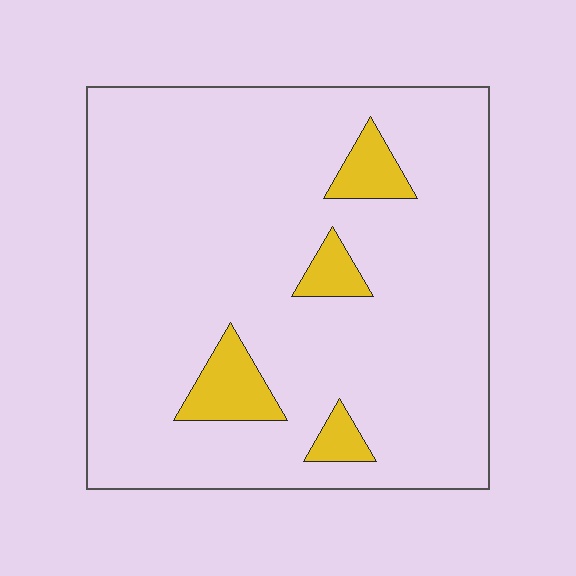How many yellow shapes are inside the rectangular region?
4.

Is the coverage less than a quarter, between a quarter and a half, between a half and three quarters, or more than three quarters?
Less than a quarter.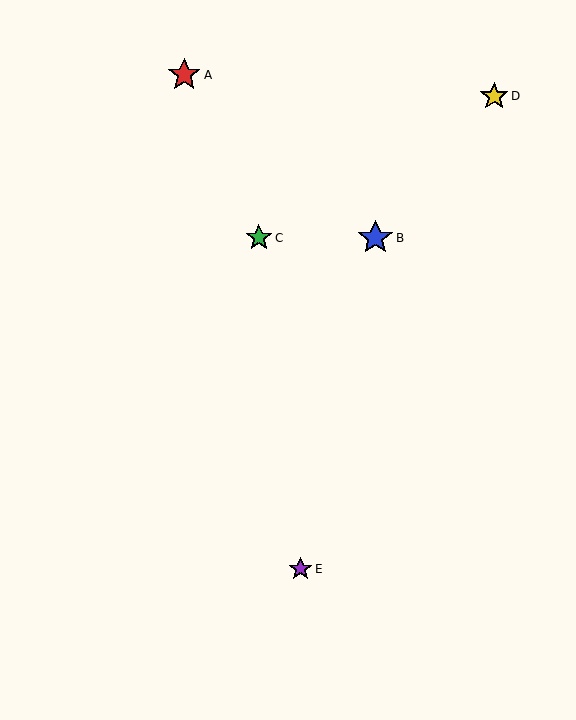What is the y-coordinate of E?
Object E is at y≈569.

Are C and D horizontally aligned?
No, C is at y≈238 and D is at y≈96.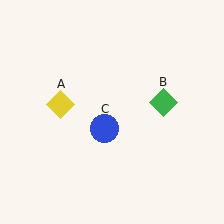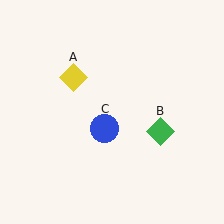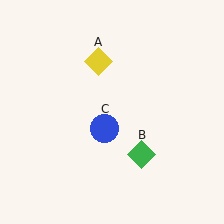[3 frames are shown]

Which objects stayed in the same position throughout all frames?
Blue circle (object C) remained stationary.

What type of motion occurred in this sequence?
The yellow diamond (object A), green diamond (object B) rotated clockwise around the center of the scene.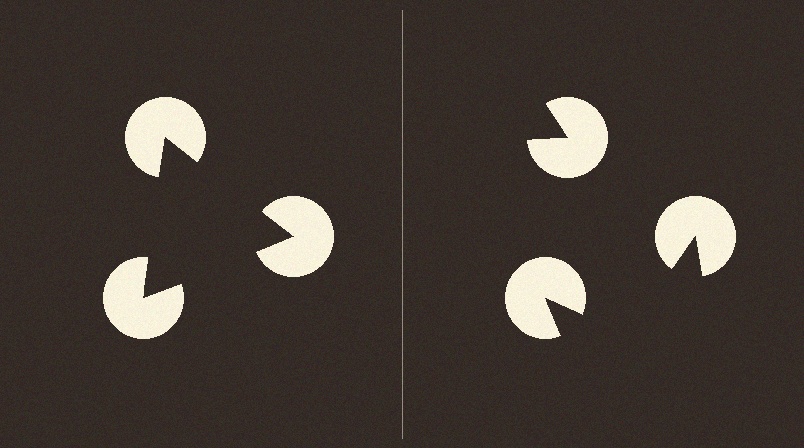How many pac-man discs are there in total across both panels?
6 — 3 on each side.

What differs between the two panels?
The pac-man discs are positioned identically on both sides; only the wedge orientations differ. On the left they align to a triangle; on the right they are misaligned.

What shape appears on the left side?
An illusory triangle.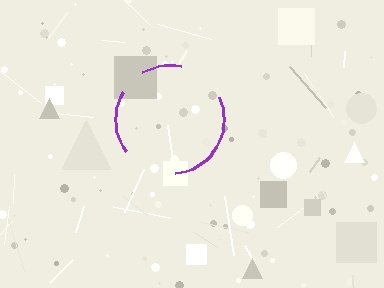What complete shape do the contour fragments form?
The contour fragments form a circle.